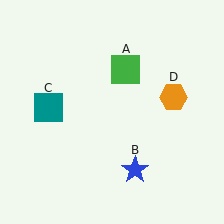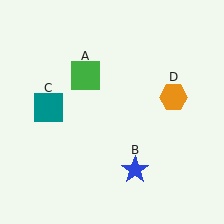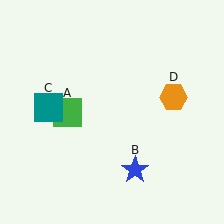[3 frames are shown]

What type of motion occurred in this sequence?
The green square (object A) rotated counterclockwise around the center of the scene.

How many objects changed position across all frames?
1 object changed position: green square (object A).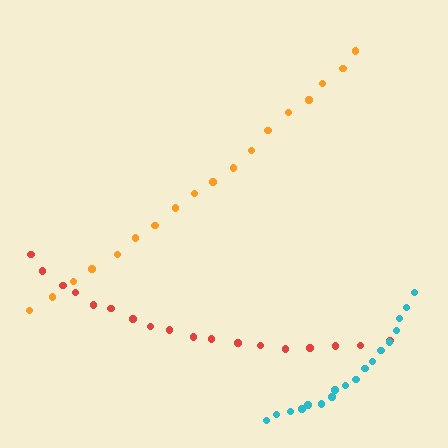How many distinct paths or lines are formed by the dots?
There are 3 distinct paths.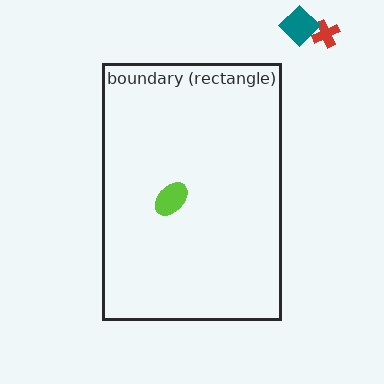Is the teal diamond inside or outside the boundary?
Outside.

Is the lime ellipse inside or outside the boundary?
Inside.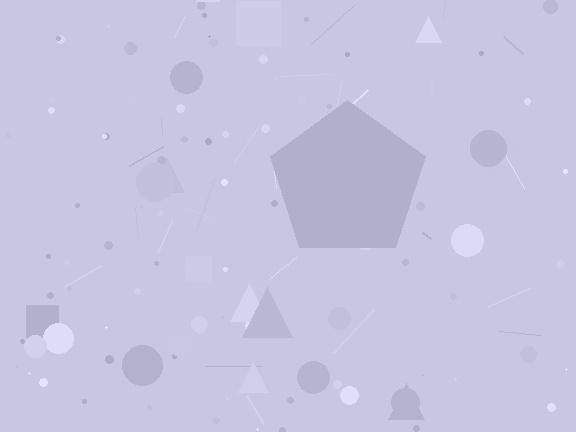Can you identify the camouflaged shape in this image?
The camouflaged shape is a pentagon.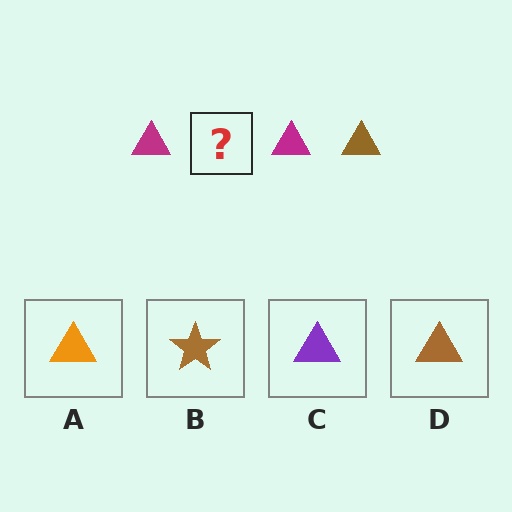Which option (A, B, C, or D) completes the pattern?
D.